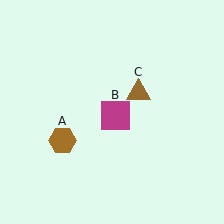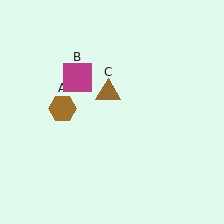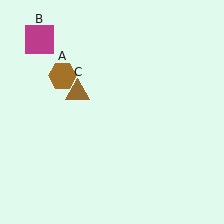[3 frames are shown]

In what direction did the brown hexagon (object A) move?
The brown hexagon (object A) moved up.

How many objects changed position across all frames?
3 objects changed position: brown hexagon (object A), magenta square (object B), brown triangle (object C).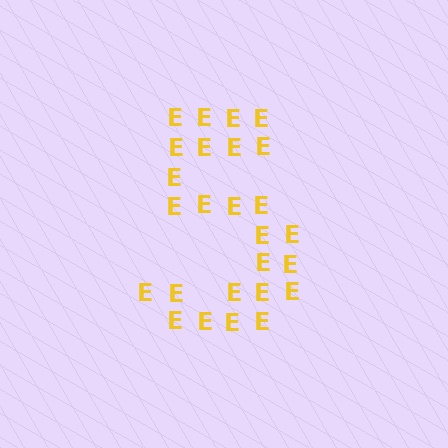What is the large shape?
The large shape is the digit 5.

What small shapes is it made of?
It is made of small letter E's.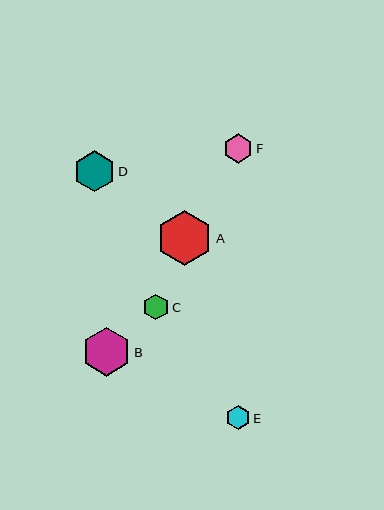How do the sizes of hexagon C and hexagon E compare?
Hexagon C and hexagon E are approximately the same size.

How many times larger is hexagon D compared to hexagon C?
Hexagon D is approximately 1.6 times the size of hexagon C.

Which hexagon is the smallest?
Hexagon E is the smallest with a size of approximately 24 pixels.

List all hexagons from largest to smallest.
From largest to smallest: A, B, D, F, C, E.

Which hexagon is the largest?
Hexagon A is the largest with a size of approximately 56 pixels.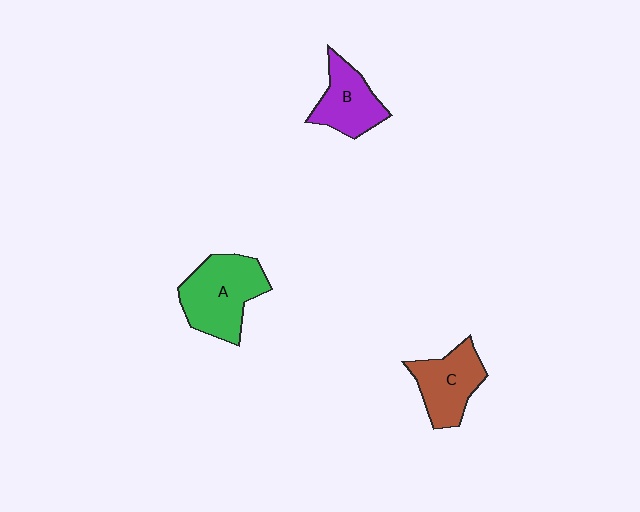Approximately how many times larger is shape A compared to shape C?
Approximately 1.3 times.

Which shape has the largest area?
Shape A (green).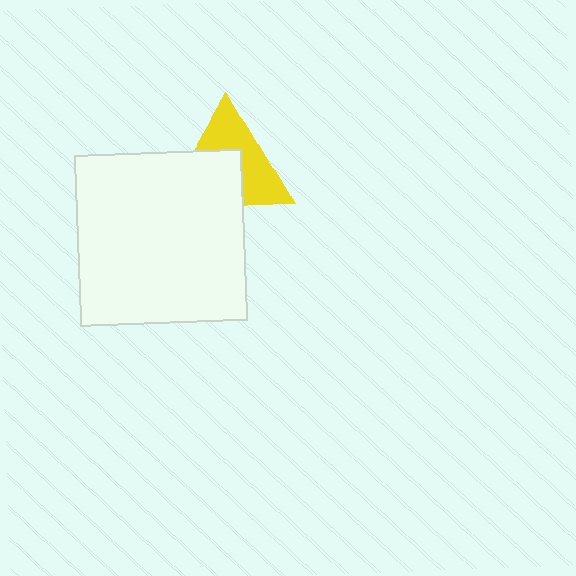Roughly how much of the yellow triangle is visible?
About half of it is visible (roughly 52%).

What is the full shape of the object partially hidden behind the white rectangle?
The partially hidden object is a yellow triangle.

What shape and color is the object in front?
The object in front is a white rectangle.